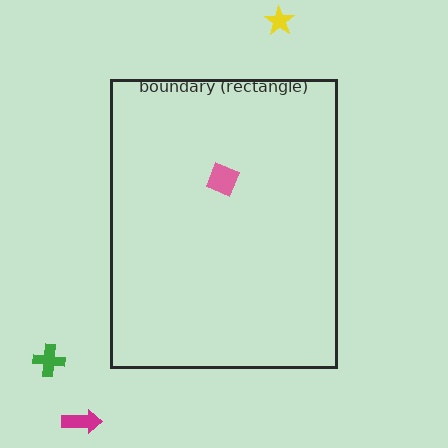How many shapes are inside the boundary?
1 inside, 3 outside.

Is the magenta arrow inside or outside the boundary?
Outside.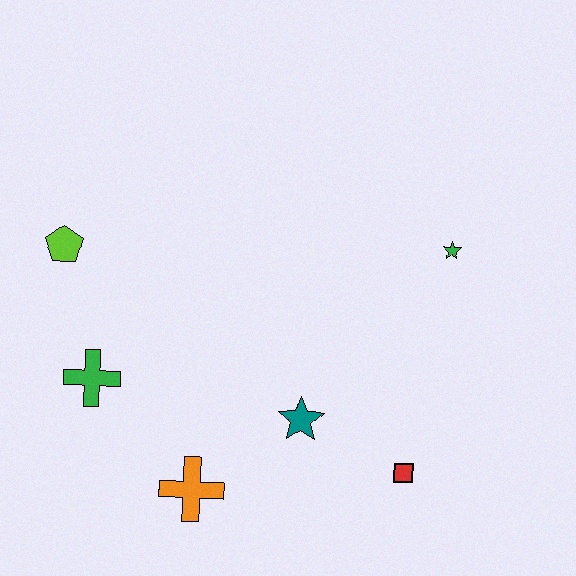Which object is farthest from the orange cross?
The green star is farthest from the orange cross.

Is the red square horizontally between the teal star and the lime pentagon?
No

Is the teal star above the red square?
Yes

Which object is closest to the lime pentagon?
The green cross is closest to the lime pentagon.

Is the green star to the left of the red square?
No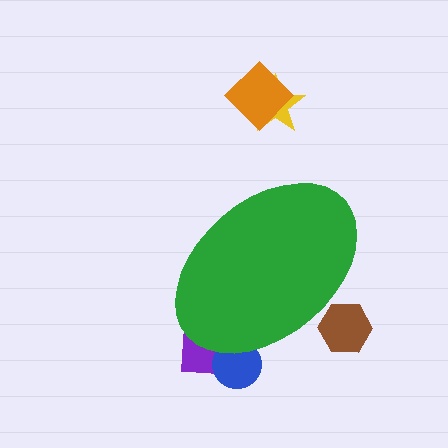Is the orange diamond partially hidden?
No, the orange diamond is fully visible.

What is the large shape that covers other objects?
A green ellipse.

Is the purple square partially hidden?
Yes, the purple square is partially hidden behind the green ellipse.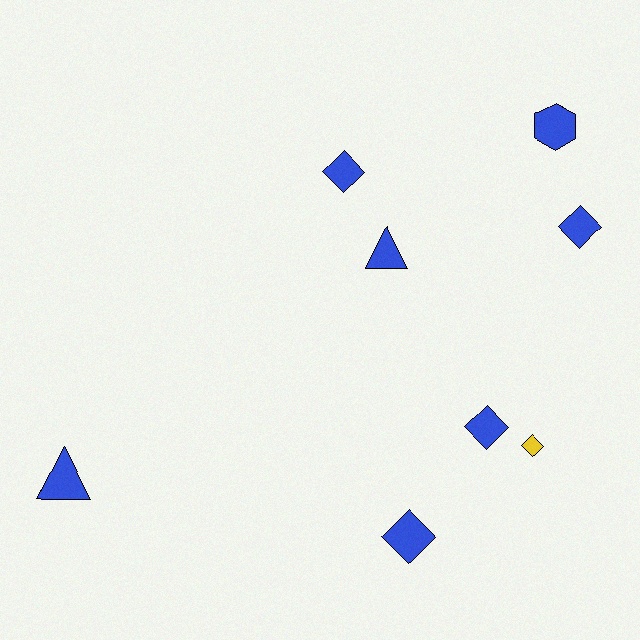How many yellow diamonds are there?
There is 1 yellow diamond.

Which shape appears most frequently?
Diamond, with 5 objects.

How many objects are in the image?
There are 8 objects.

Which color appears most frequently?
Blue, with 7 objects.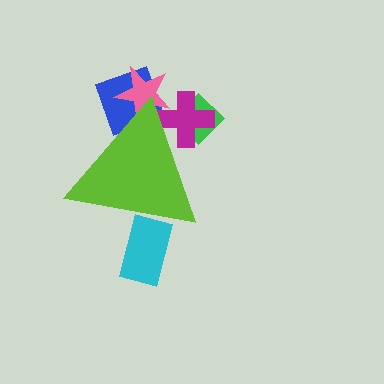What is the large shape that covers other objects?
A lime triangle.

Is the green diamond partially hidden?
Yes, the green diamond is partially hidden behind the lime triangle.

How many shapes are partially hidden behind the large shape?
5 shapes are partially hidden.